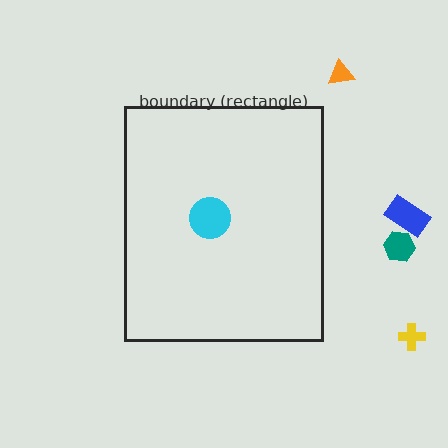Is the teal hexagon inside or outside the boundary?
Outside.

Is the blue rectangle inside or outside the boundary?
Outside.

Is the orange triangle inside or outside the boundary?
Outside.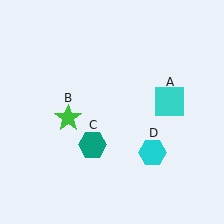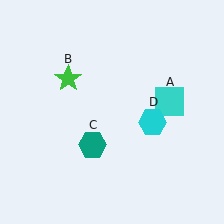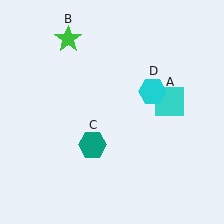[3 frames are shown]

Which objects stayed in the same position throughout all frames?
Cyan square (object A) and teal hexagon (object C) remained stationary.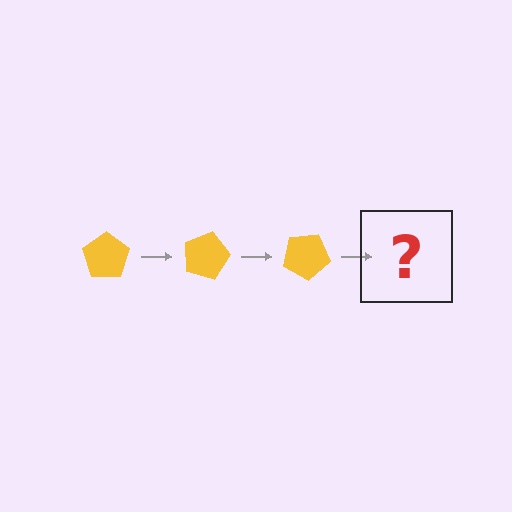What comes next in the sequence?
The next element should be a yellow pentagon rotated 45 degrees.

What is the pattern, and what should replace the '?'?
The pattern is that the pentagon rotates 15 degrees each step. The '?' should be a yellow pentagon rotated 45 degrees.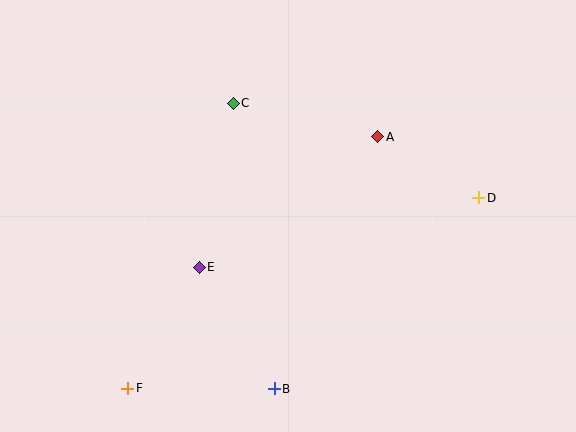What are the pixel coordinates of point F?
Point F is at (128, 388).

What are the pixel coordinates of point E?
Point E is at (199, 267).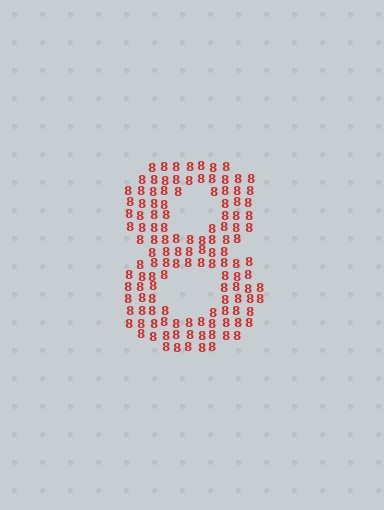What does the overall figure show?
The overall figure shows the digit 8.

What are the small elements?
The small elements are digit 8's.